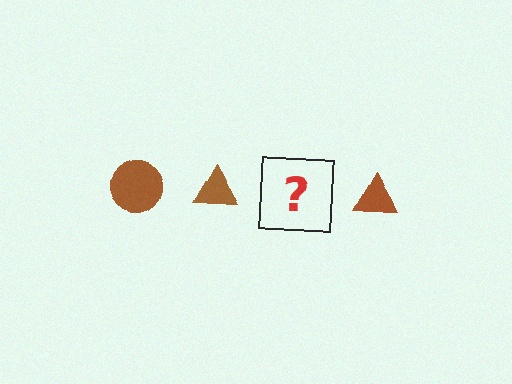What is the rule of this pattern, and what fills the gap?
The rule is that the pattern cycles through circle, triangle shapes in brown. The gap should be filled with a brown circle.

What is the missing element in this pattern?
The missing element is a brown circle.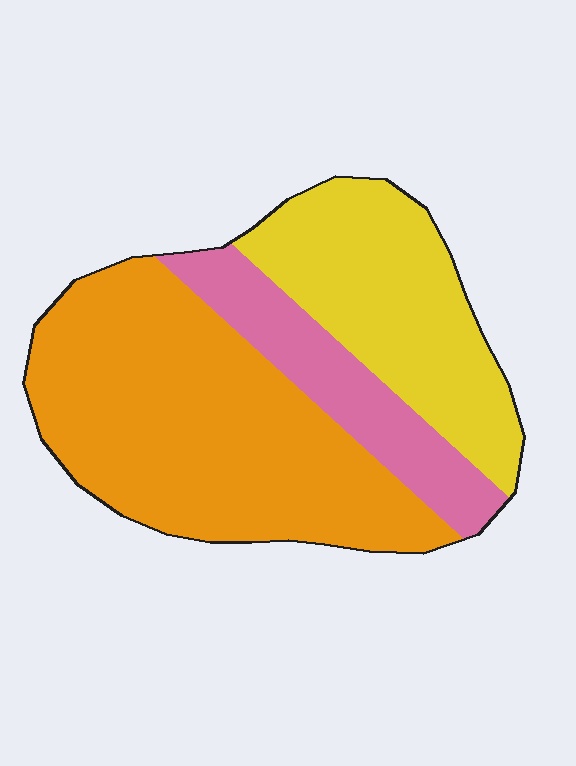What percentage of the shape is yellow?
Yellow covers roughly 30% of the shape.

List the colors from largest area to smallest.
From largest to smallest: orange, yellow, pink.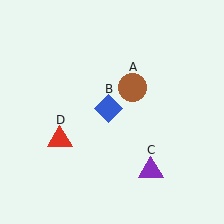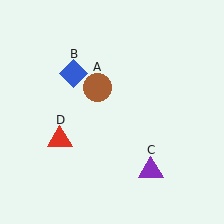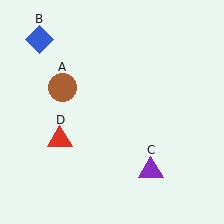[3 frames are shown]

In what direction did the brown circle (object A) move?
The brown circle (object A) moved left.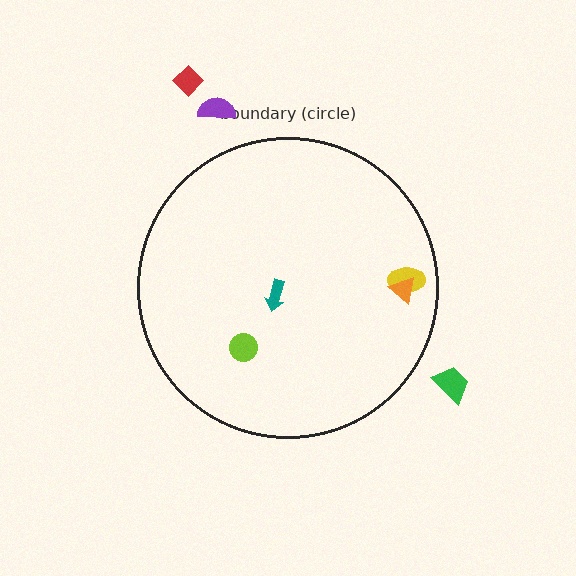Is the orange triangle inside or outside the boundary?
Inside.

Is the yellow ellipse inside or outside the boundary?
Inside.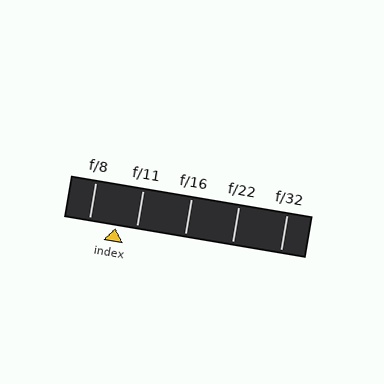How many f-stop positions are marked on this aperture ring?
There are 5 f-stop positions marked.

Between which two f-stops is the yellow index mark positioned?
The index mark is between f/8 and f/11.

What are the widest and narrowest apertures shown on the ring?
The widest aperture shown is f/8 and the narrowest is f/32.